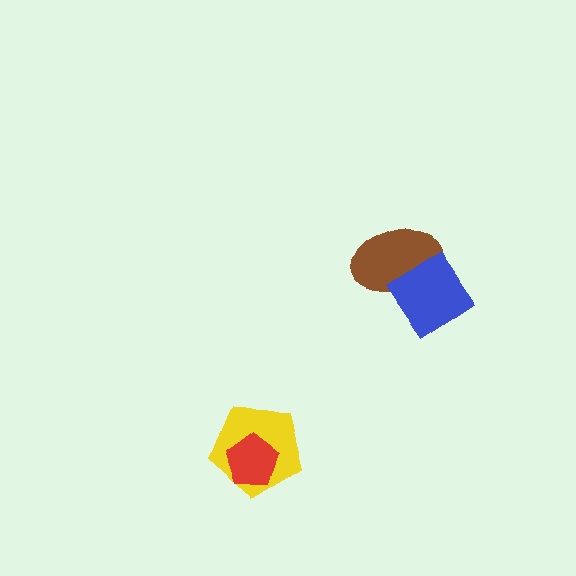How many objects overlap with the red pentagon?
1 object overlaps with the red pentagon.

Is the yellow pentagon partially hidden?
Yes, it is partially covered by another shape.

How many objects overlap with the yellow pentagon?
1 object overlaps with the yellow pentagon.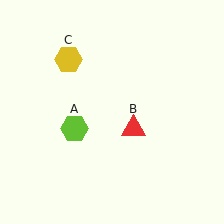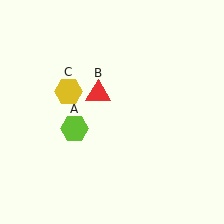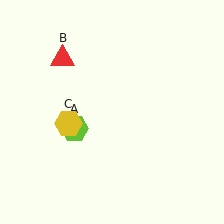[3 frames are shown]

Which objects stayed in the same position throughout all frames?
Lime hexagon (object A) remained stationary.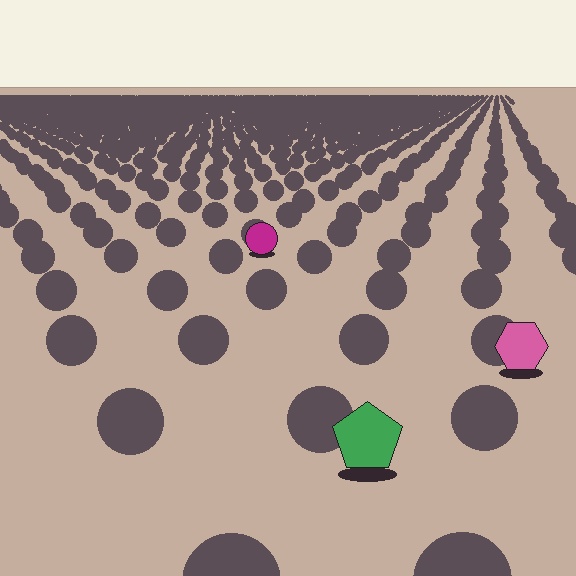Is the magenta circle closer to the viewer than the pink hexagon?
No. The pink hexagon is closer — you can tell from the texture gradient: the ground texture is coarser near it.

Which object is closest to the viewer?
The green pentagon is closest. The texture marks near it are larger and more spread out.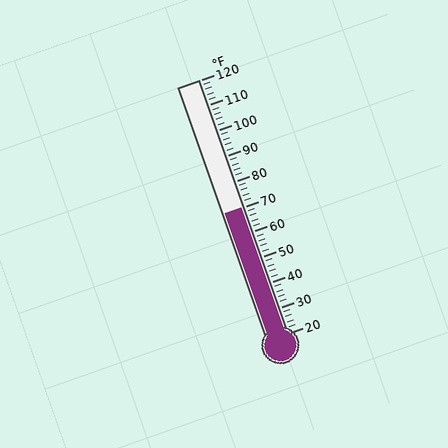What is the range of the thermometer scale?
The thermometer scale ranges from 20°F to 120°F.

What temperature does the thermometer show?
The thermometer shows approximately 70°F.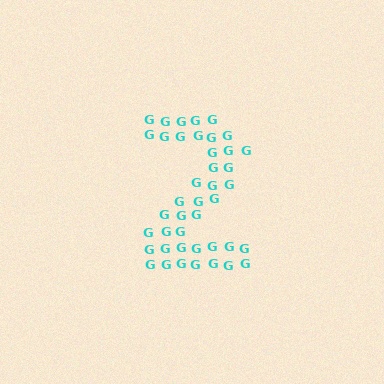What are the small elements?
The small elements are letter G's.